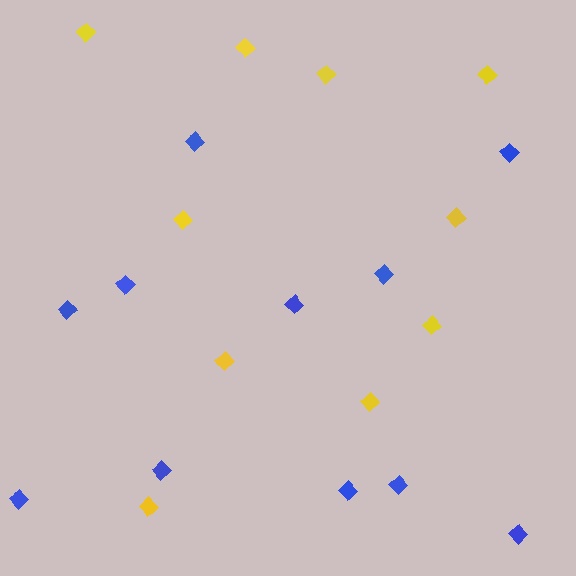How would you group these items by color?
There are 2 groups: one group of blue diamonds (11) and one group of yellow diamonds (10).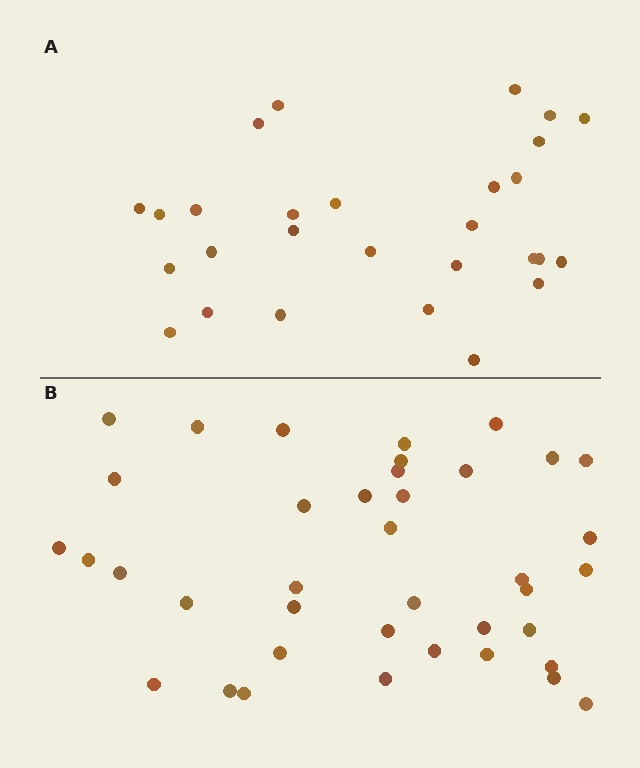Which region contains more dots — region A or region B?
Region B (the bottom region) has more dots.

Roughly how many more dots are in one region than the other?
Region B has roughly 12 or so more dots than region A.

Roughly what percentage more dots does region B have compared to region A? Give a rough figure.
About 40% more.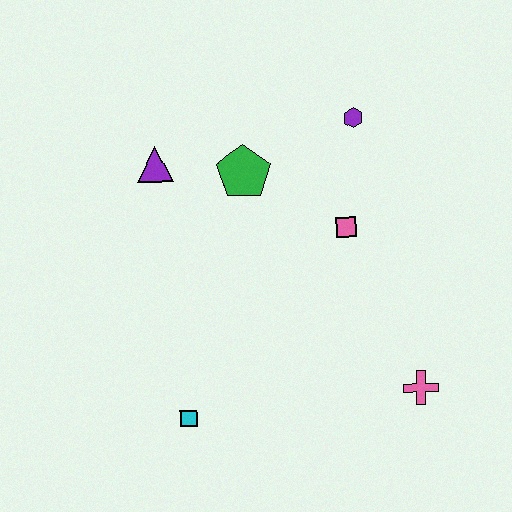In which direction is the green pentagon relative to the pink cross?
The green pentagon is above the pink cross.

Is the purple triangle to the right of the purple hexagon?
No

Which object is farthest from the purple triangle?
The pink cross is farthest from the purple triangle.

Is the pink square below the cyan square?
No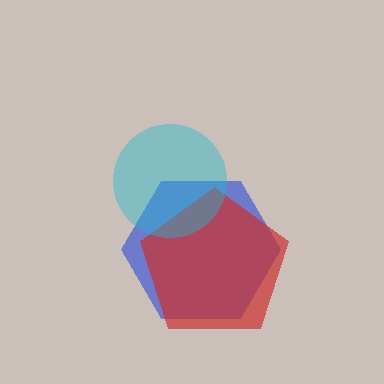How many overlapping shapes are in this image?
There are 3 overlapping shapes in the image.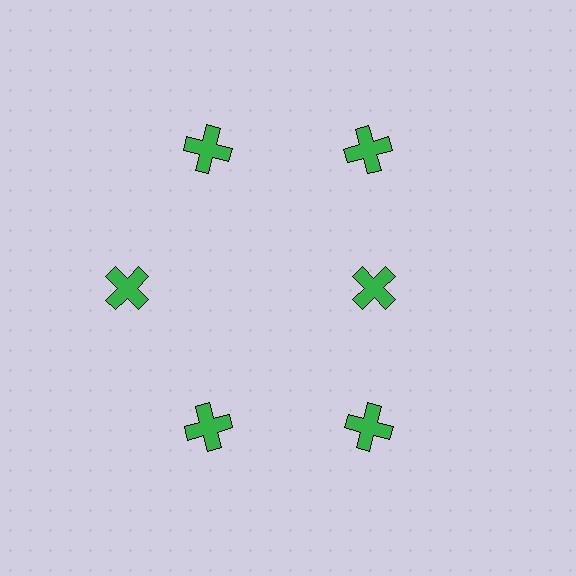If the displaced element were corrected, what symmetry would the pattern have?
It would have 6-fold rotational symmetry — the pattern would map onto itself every 60 degrees.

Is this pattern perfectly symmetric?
No. The 6 green crosses are arranged in a ring, but one element near the 3 o'clock position is pulled inward toward the center, breaking the 6-fold rotational symmetry.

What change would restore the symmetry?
The symmetry would be restored by moving it outward, back onto the ring so that all 6 crosses sit at equal angles and equal distance from the center.